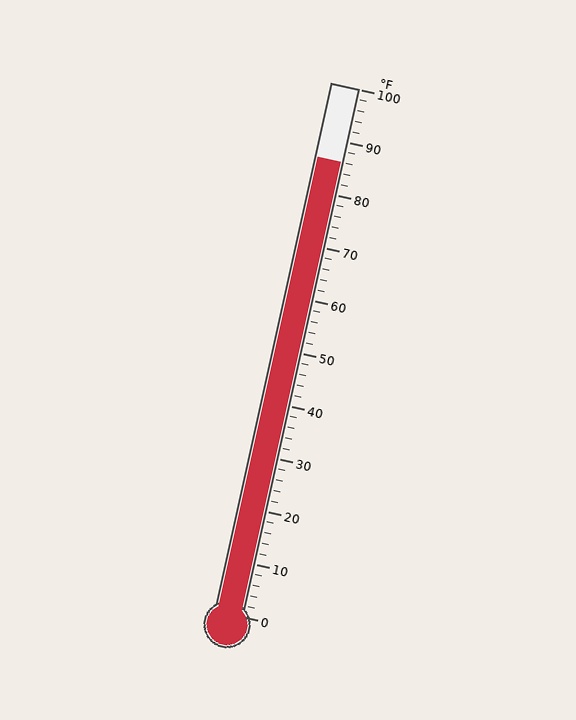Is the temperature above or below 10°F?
The temperature is above 10°F.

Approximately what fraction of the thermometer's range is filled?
The thermometer is filled to approximately 85% of its range.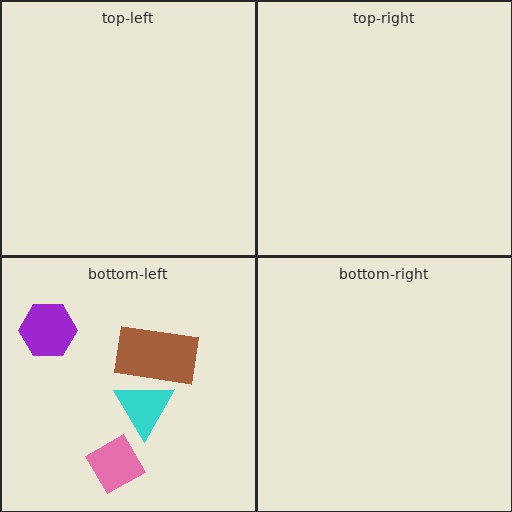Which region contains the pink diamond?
The bottom-left region.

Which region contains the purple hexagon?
The bottom-left region.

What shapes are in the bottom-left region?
The purple hexagon, the brown rectangle, the cyan triangle, the pink diamond.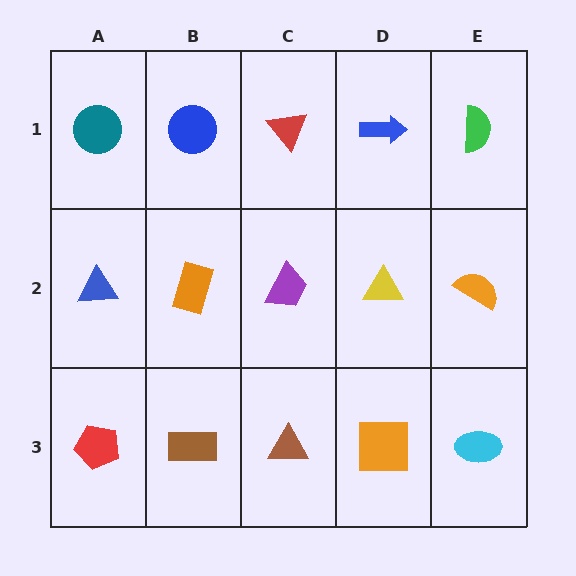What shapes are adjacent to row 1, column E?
An orange semicircle (row 2, column E), a blue arrow (row 1, column D).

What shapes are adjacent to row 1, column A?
A blue triangle (row 2, column A), a blue circle (row 1, column B).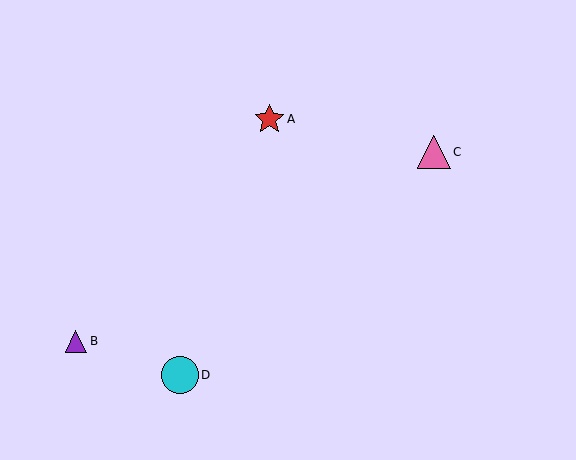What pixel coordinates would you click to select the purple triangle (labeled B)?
Click at (76, 341) to select the purple triangle B.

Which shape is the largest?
The cyan circle (labeled D) is the largest.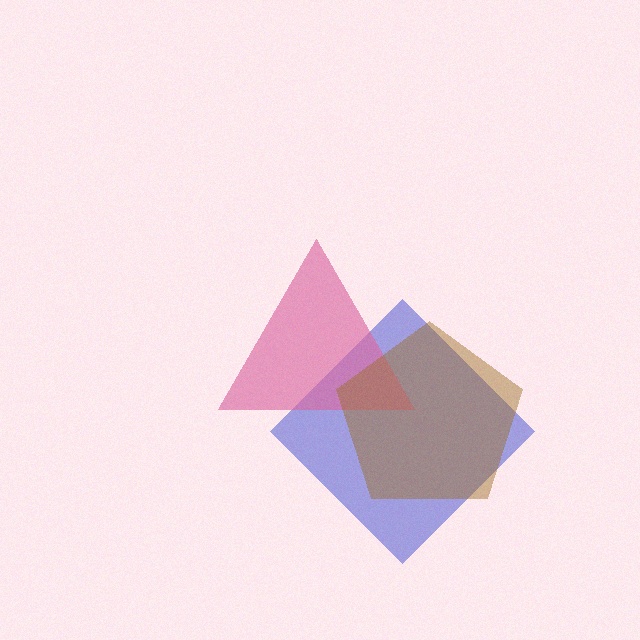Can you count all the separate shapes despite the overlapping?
Yes, there are 3 separate shapes.